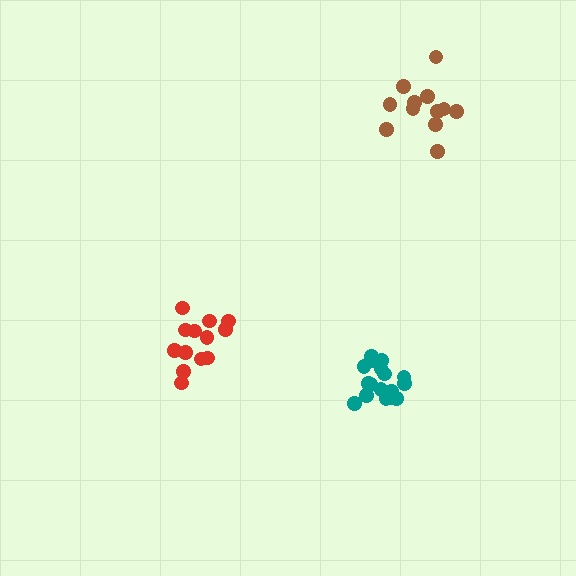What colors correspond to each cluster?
The clusters are colored: brown, red, teal.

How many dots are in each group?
Group 1: 12 dots, Group 2: 13 dots, Group 3: 17 dots (42 total).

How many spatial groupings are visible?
There are 3 spatial groupings.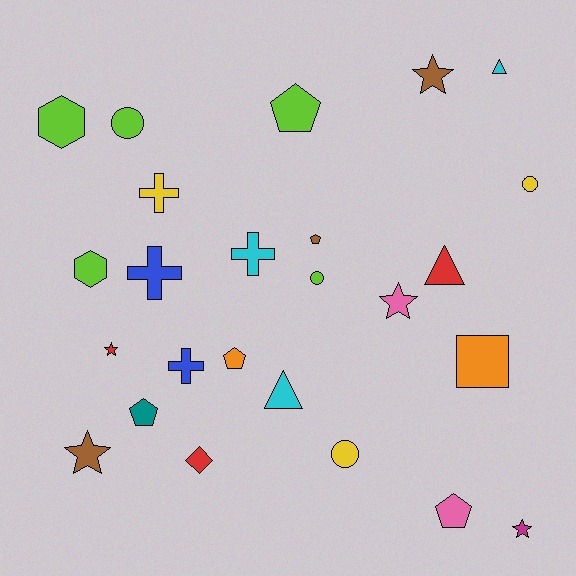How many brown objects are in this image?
There are 3 brown objects.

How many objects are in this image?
There are 25 objects.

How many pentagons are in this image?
There are 5 pentagons.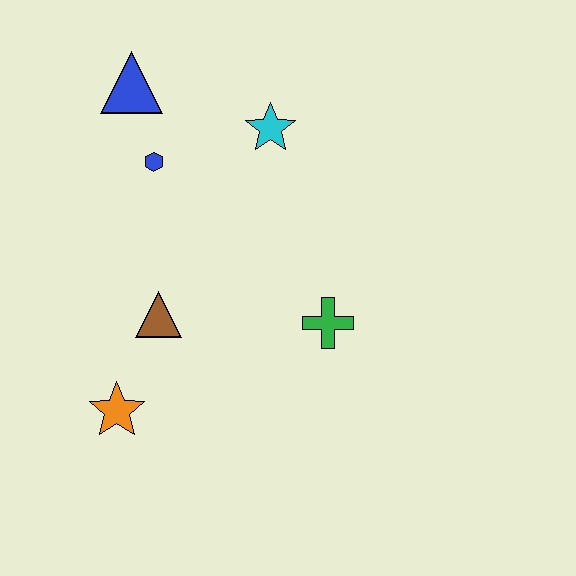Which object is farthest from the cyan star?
The orange star is farthest from the cyan star.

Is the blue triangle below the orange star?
No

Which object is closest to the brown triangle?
The orange star is closest to the brown triangle.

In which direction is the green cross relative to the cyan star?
The green cross is below the cyan star.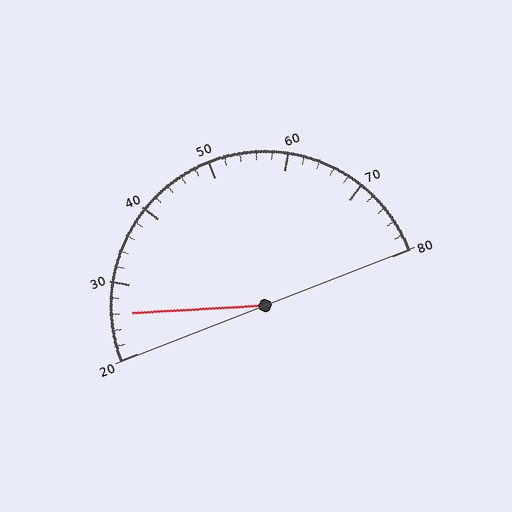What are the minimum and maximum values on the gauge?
The gauge ranges from 20 to 80.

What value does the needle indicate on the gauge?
The needle indicates approximately 26.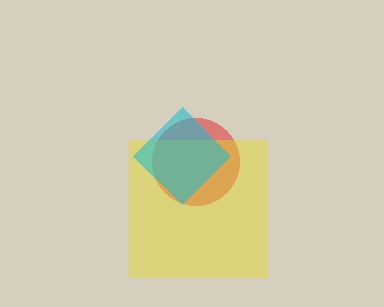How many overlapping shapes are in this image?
There are 3 overlapping shapes in the image.